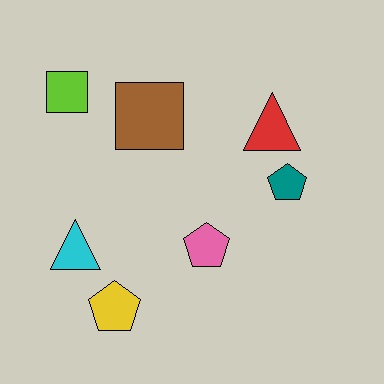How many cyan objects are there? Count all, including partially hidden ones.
There is 1 cyan object.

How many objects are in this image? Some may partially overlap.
There are 7 objects.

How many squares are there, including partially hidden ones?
There are 2 squares.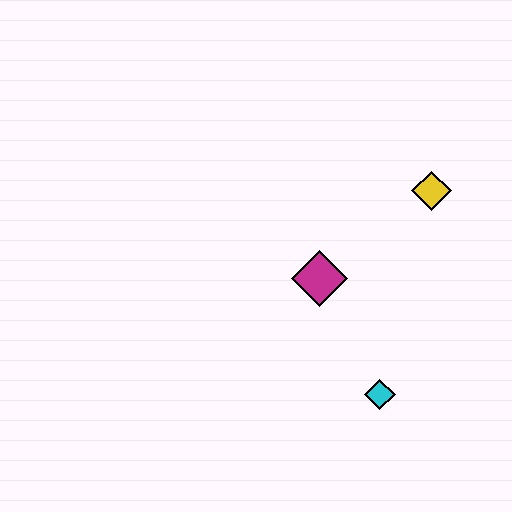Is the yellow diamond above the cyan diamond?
Yes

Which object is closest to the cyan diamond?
The magenta diamond is closest to the cyan diamond.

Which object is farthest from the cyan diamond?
The yellow diamond is farthest from the cyan diamond.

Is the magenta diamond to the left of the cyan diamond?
Yes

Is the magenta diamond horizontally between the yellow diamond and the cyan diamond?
No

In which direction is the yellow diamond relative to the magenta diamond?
The yellow diamond is to the right of the magenta diamond.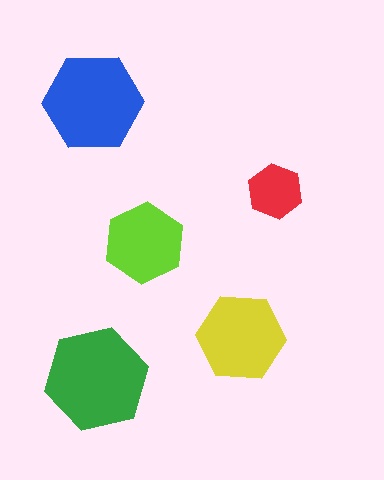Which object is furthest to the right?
The red hexagon is rightmost.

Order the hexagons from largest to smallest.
the green one, the blue one, the yellow one, the lime one, the red one.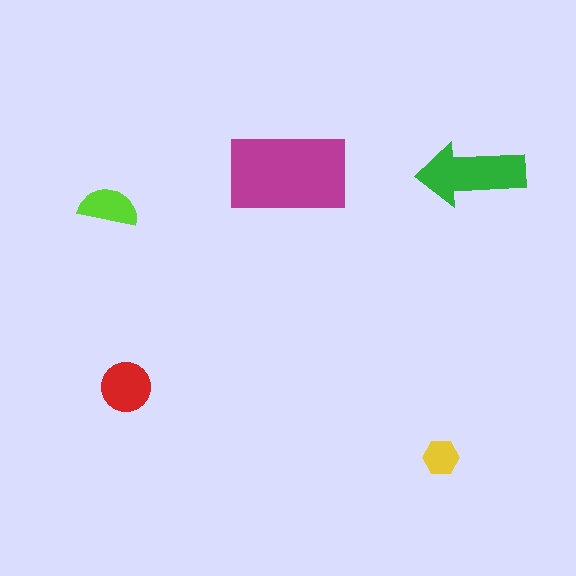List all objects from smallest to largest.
The yellow hexagon, the lime semicircle, the red circle, the green arrow, the magenta rectangle.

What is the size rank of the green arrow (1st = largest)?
2nd.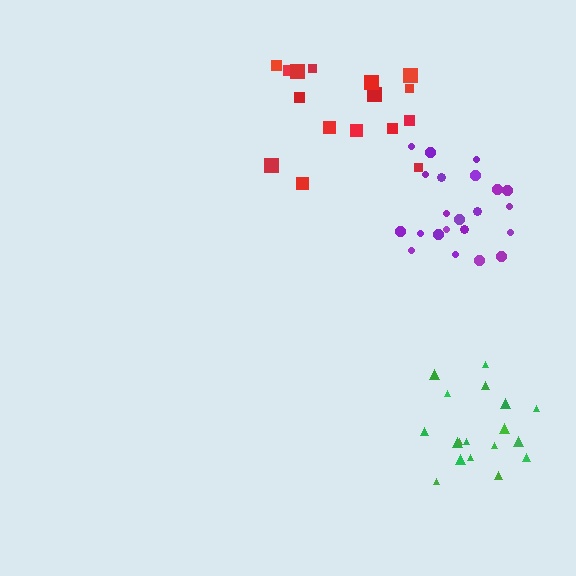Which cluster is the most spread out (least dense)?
Red.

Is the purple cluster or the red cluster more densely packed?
Purple.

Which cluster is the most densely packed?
Purple.